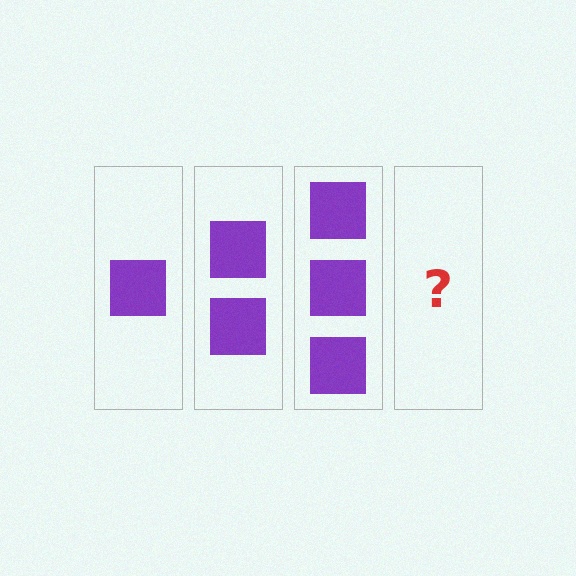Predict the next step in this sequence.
The next step is 4 squares.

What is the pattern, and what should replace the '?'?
The pattern is that each step adds one more square. The '?' should be 4 squares.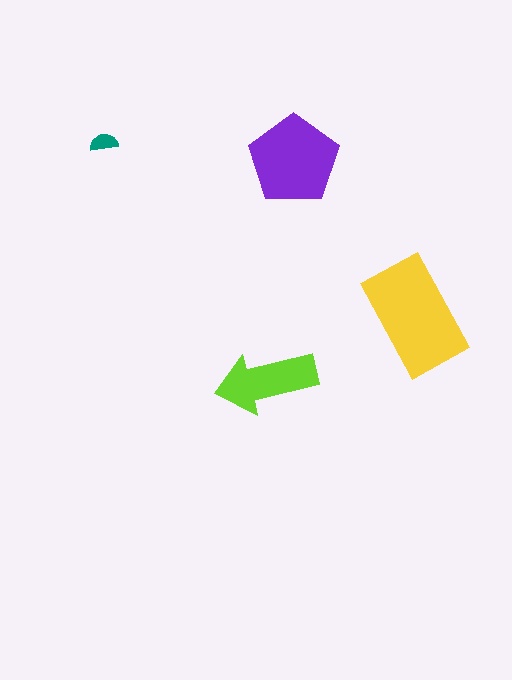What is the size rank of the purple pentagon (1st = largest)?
2nd.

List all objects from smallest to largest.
The teal semicircle, the lime arrow, the purple pentagon, the yellow rectangle.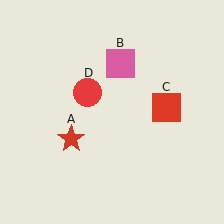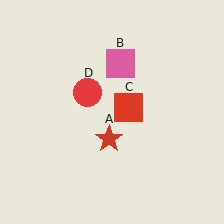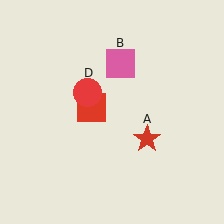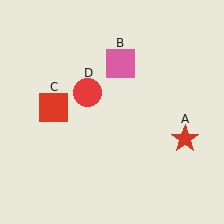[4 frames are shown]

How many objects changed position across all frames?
2 objects changed position: red star (object A), red square (object C).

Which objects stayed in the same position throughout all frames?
Pink square (object B) and red circle (object D) remained stationary.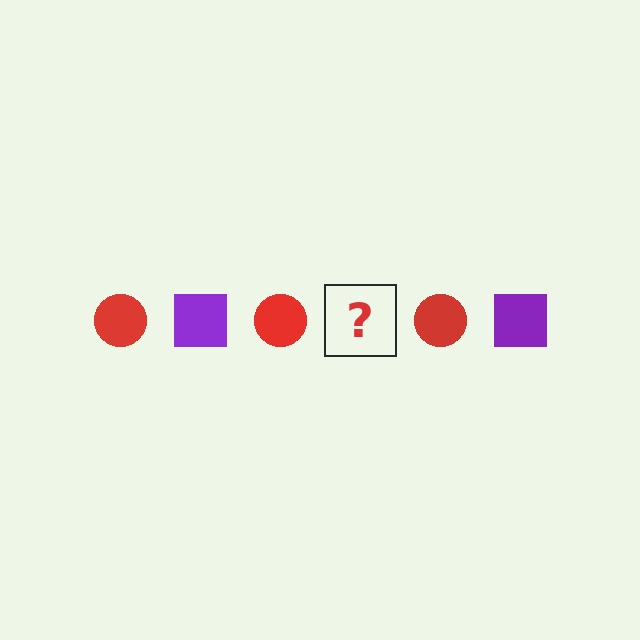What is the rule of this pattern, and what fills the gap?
The rule is that the pattern alternates between red circle and purple square. The gap should be filled with a purple square.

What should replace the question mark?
The question mark should be replaced with a purple square.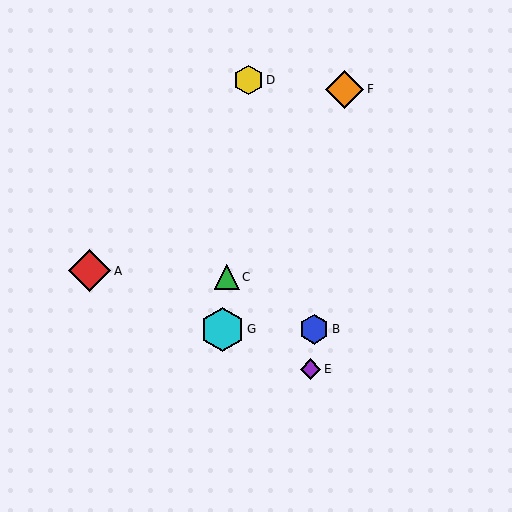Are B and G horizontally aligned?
Yes, both are at y≈329.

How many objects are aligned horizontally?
2 objects (B, G) are aligned horizontally.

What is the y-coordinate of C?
Object C is at y≈277.